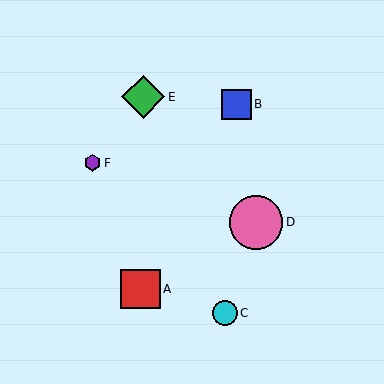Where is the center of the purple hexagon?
The center of the purple hexagon is at (92, 163).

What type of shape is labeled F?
Shape F is a purple hexagon.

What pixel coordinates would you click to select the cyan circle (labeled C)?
Click at (225, 313) to select the cyan circle C.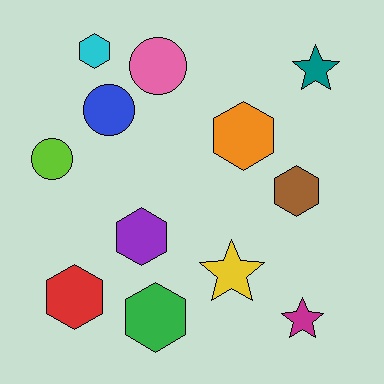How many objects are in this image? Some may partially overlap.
There are 12 objects.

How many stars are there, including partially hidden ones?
There are 3 stars.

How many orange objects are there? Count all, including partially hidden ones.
There is 1 orange object.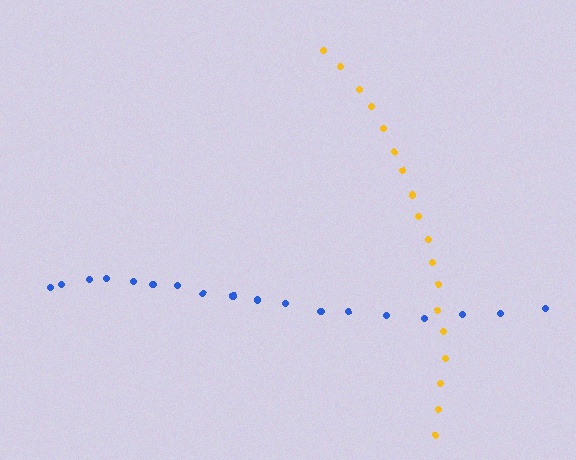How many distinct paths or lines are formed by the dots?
There are 2 distinct paths.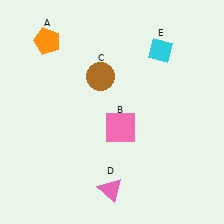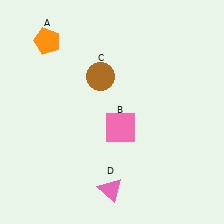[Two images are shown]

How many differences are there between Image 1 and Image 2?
There is 1 difference between the two images.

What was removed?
The cyan diamond (E) was removed in Image 2.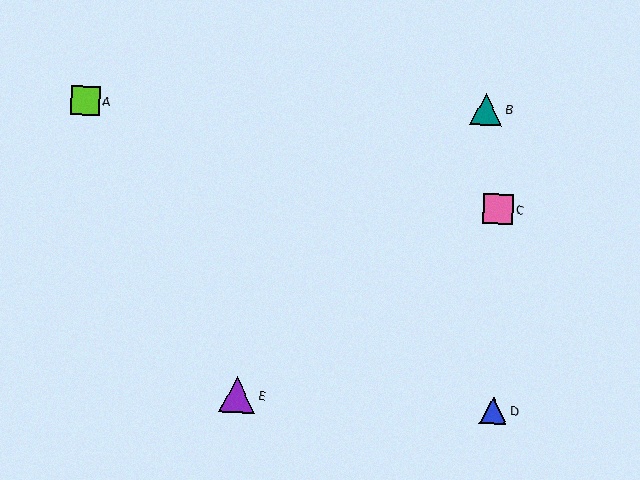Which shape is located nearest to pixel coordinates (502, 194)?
The pink square (labeled C) at (498, 209) is nearest to that location.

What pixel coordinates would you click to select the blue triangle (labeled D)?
Click at (493, 410) to select the blue triangle D.